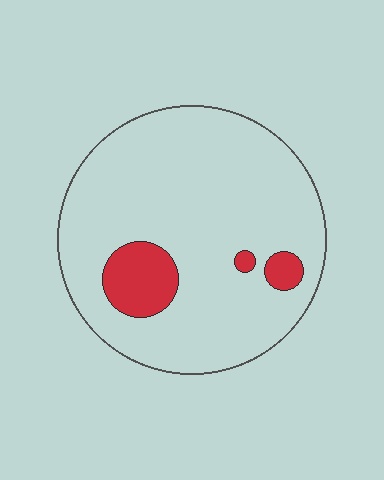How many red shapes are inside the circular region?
3.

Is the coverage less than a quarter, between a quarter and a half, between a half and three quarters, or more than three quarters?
Less than a quarter.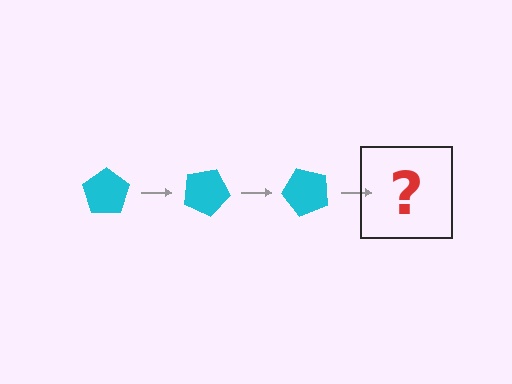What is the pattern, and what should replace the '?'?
The pattern is that the pentagon rotates 25 degrees each step. The '?' should be a cyan pentagon rotated 75 degrees.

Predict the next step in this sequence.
The next step is a cyan pentagon rotated 75 degrees.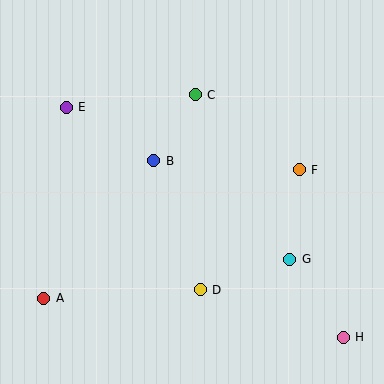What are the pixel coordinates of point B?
Point B is at (154, 161).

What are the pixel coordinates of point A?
Point A is at (44, 298).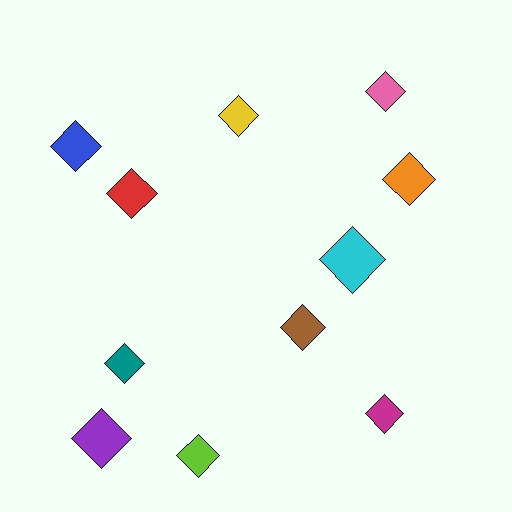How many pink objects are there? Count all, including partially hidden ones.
There is 1 pink object.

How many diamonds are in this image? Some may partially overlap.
There are 11 diamonds.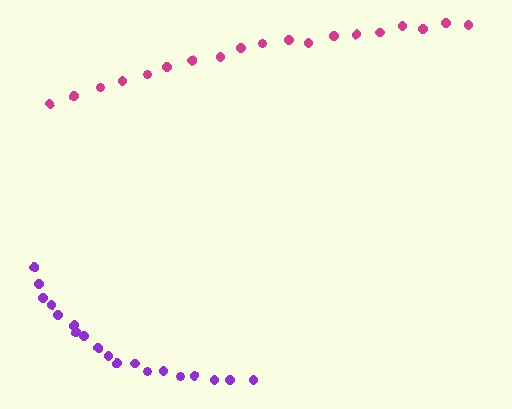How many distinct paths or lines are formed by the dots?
There are 2 distinct paths.